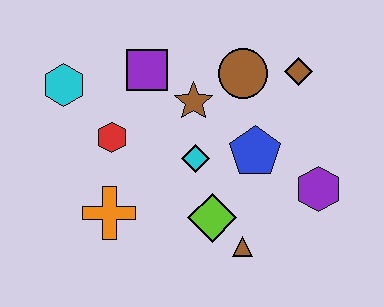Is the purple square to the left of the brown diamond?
Yes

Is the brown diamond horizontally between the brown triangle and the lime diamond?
No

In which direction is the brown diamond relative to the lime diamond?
The brown diamond is above the lime diamond.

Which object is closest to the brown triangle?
The lime diamond is closest to the brown triangle.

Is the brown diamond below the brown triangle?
No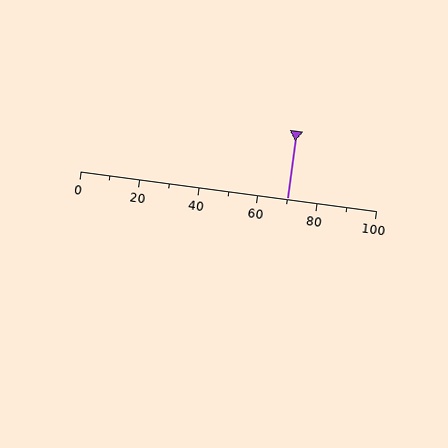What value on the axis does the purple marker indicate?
The marker indicates approximately 70.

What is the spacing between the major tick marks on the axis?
The major ticks are spaced 20 apart.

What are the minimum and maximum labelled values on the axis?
The axis runs from 0 to 100.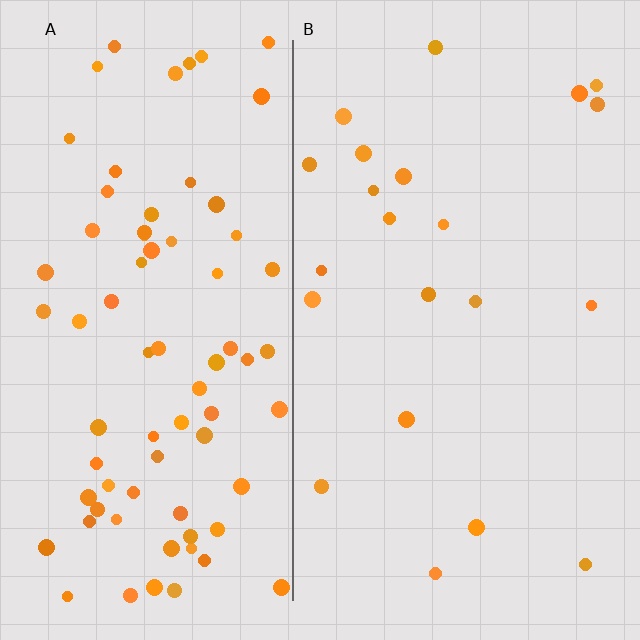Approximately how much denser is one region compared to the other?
Approximately 3.5× — region A over region B.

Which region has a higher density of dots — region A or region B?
A (the left).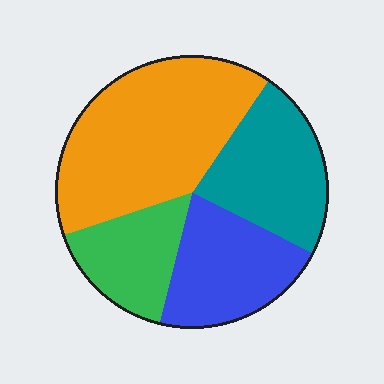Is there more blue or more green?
Blue.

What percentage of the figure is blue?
Blue takes up less than a quarter of the figure.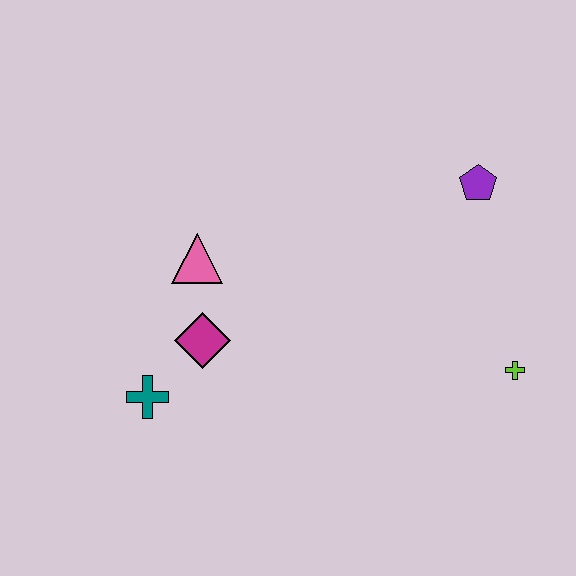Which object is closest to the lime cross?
The purple pentagon is closest to the lime cross.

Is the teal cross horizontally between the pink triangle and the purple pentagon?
No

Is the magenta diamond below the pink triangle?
Yes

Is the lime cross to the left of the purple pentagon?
No